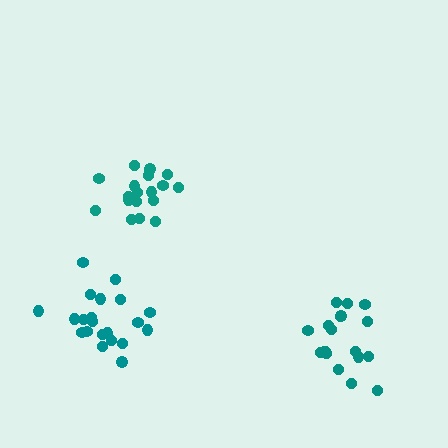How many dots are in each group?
Group 1: 19 dots, Group 2: 21 dots, Group 3: 19 dots (59 total).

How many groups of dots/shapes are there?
There are 3 groups.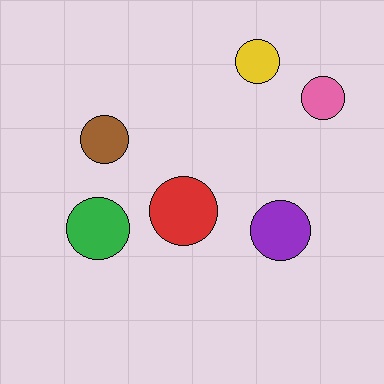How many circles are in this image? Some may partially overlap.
There are 6 circles.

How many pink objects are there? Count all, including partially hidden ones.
There is 1 pink object.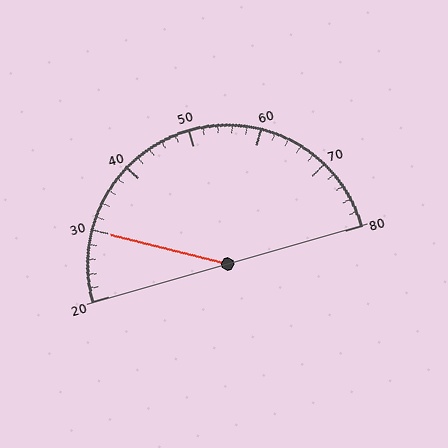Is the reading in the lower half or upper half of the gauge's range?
The reading is in the lower half of the range (20 to 80).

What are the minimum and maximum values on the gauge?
The gauge ranges from 20 to 80.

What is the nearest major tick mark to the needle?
The nearest major tick mark is 30.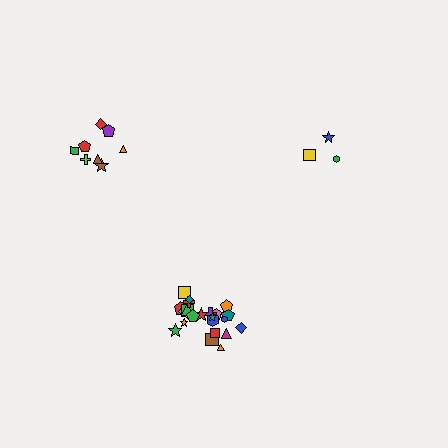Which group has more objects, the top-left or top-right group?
The top-left group.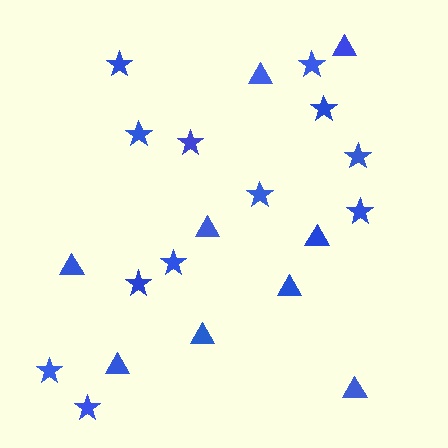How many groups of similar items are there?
There are 2 groups: one group of stars (12) and one group of triangles (9).